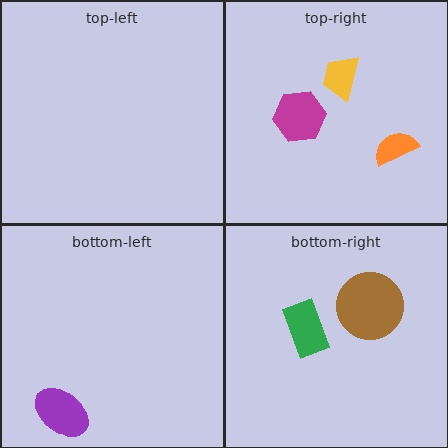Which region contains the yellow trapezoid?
The top-right region.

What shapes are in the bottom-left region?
The purple ellipse.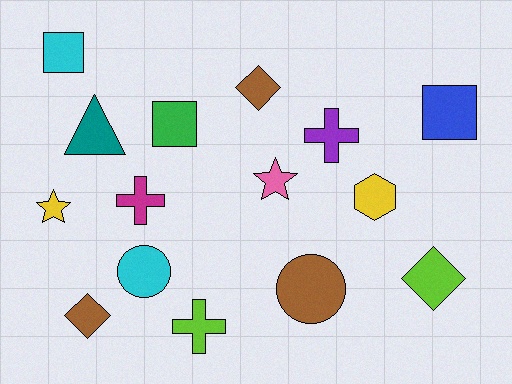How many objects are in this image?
There are 15 objects.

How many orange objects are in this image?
There are no orange objects.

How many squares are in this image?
There are 3 squares.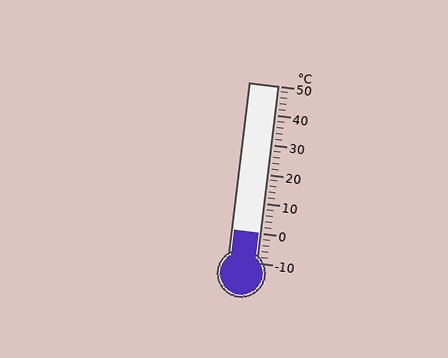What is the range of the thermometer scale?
The thermometer scale ranges from -10°C to 50°C.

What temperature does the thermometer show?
The thermometer shows approximately 0°C.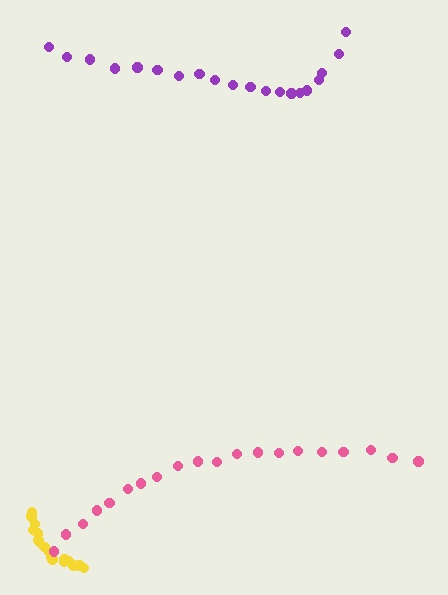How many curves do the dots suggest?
There are 3 distinct paths.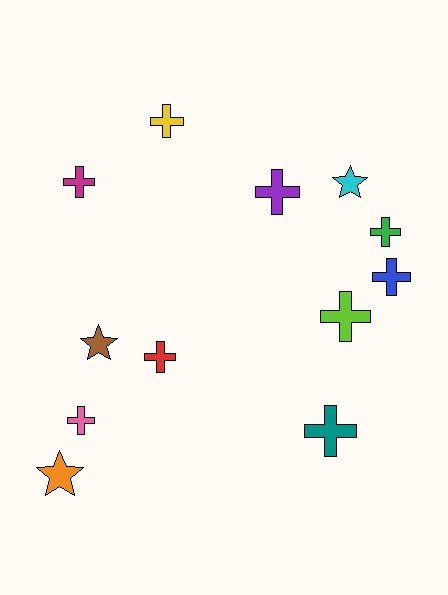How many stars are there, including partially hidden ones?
There are 3 stars.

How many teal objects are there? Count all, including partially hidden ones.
There is 1 teal object.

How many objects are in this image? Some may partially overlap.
There are 12 objects.